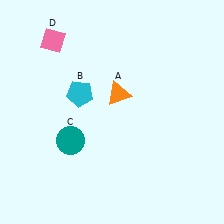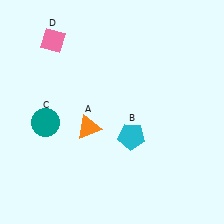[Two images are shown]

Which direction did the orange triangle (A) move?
The orange triangle (A) moved down.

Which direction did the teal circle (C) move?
The teal circle (C) moved left.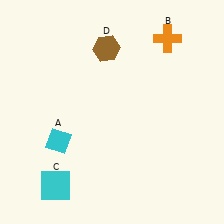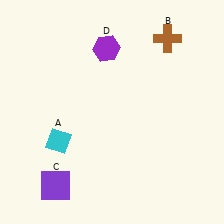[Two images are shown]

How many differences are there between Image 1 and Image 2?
There are 3 differences between the two images.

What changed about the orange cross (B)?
In Image 1, B is orange. In Image 2, it changed to brown.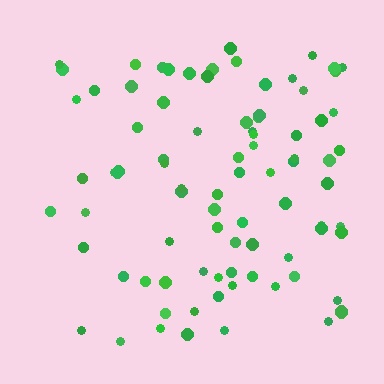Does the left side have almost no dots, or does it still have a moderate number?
Still a moderate number, just noticeably fewer than the right.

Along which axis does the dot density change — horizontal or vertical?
Horizontal.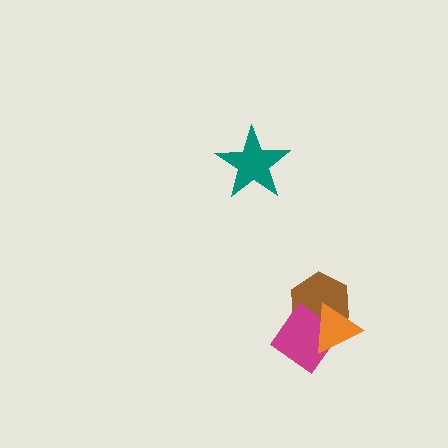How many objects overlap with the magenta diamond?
2 objects overlap with the magenta diamond.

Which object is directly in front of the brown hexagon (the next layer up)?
The magenta diamond is directly in front of the brown hexagon.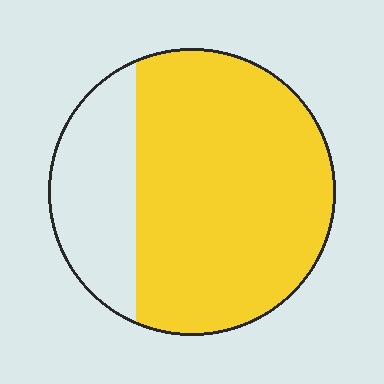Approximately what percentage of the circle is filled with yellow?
Approximately 75%.